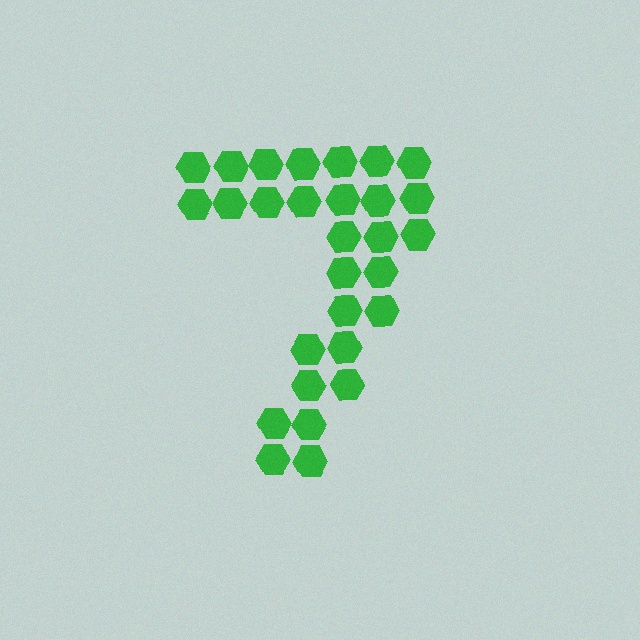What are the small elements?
The small elements are hexagons.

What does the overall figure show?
The overall figure shows the digit 7.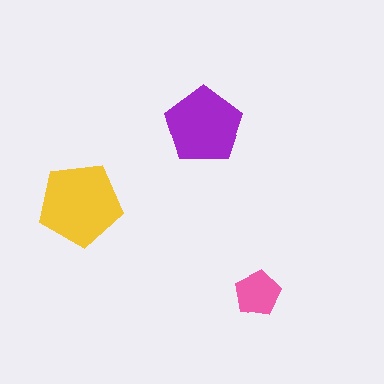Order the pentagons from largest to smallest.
the yellow one, the purple one, the pink one.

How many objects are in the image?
There are 3 objects in the image.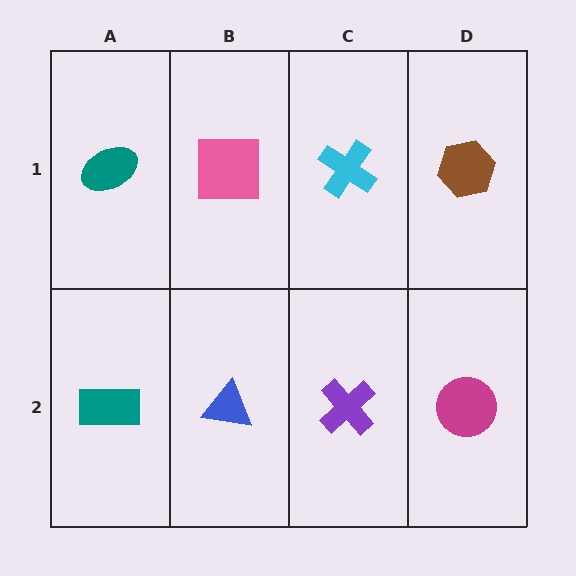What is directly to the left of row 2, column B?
A teal rectangle.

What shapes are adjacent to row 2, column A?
A teal ellipse (row 1, column A), a blue triangle (row 2, column B).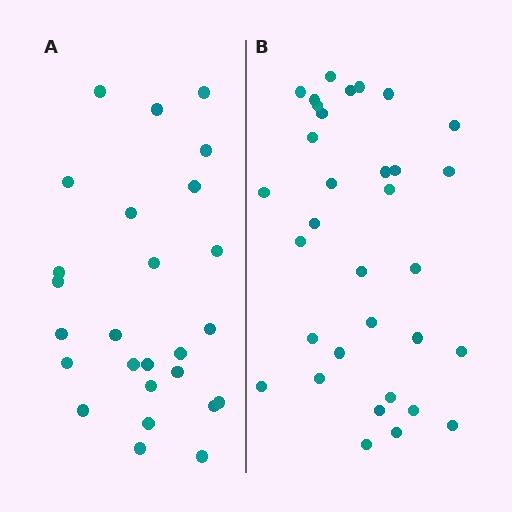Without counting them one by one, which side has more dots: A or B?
Region B (the right region) has more dots.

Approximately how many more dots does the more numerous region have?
Region B has roughly 8 or so more dots than region A.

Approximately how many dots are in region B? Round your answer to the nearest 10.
About 30 dots. (The exact count is 33, which rounds to 30.)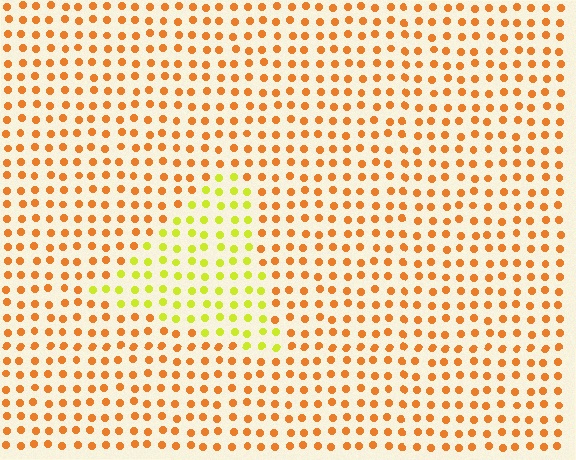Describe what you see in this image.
The image is filled with small orange elements in a uniform arrangement. A triangle-shaped region is visible where the elements are tinted to a slightly different hue, forming a subtle color boundary.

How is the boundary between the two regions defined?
The boundary is defined purely by a slight shift in hue (about 44 degrees). Spacing, size, and orientation are identical on both sides.